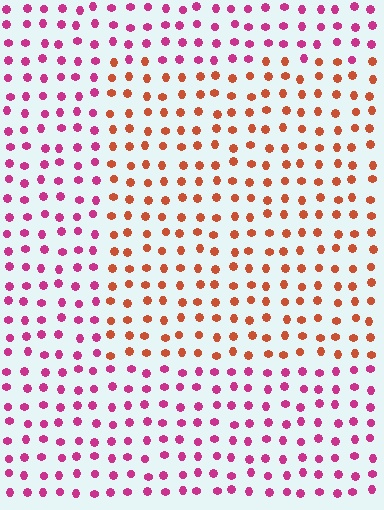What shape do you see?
I see a rectangle.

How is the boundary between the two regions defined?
The boundary is defined purely by a slight shift in hue (about 48 degrees). Spacing, size, and orientation are identical on both sides.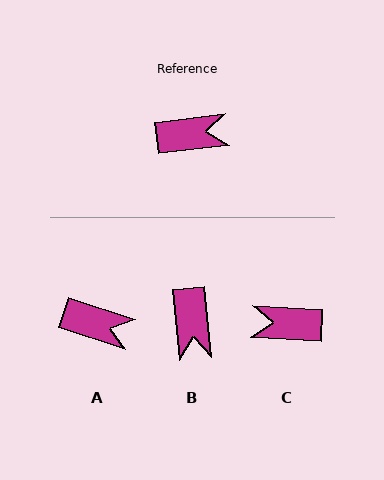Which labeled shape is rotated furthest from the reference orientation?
C, about 170 degrees away.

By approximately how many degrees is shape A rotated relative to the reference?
Approximately 25 degrees clockwise.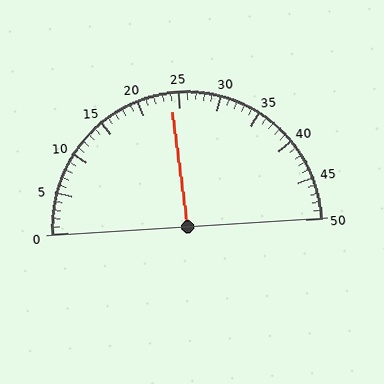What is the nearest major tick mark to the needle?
The nearest major tick mark is 25.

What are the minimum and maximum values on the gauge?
The gauge ranges from 0 to 50.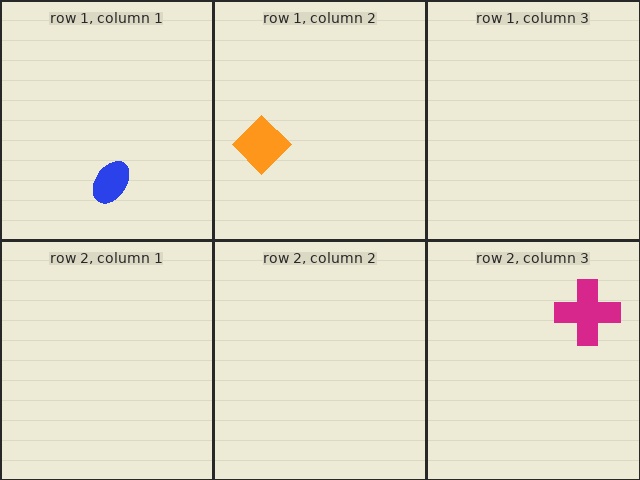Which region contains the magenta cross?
The row 2, column 3 region.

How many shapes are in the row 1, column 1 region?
1.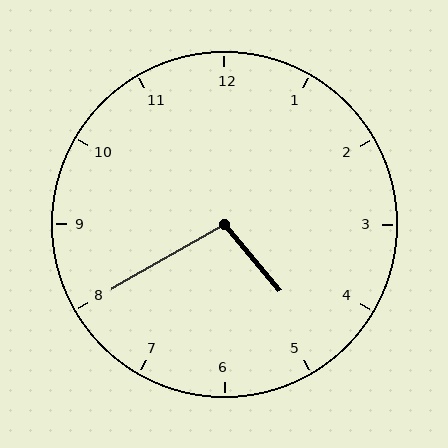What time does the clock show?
4:40.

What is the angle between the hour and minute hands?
Approximately 100 degrees.